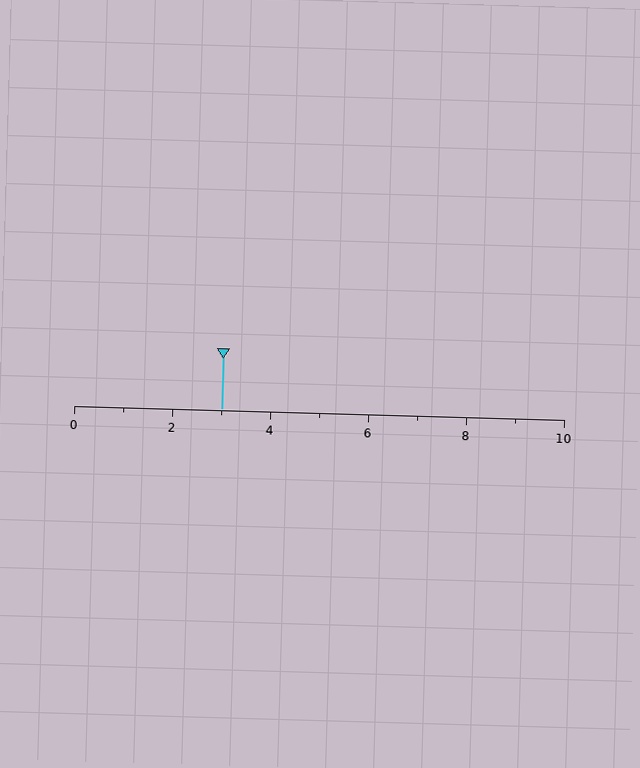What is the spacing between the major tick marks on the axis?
The major ticks are spaced 2 apart.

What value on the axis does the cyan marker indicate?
The marker indicates approximately 3.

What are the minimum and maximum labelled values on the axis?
The axis runs from 0 to 10.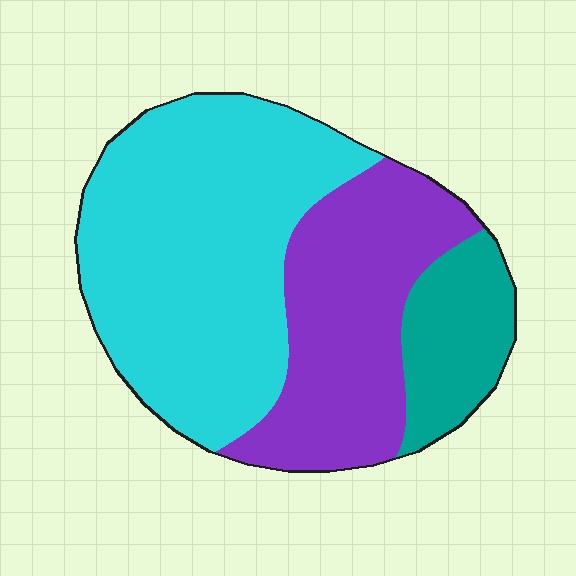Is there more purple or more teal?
Purple.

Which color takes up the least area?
Teal, at roughly 15%.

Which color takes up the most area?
Cyan, at roughly 55%.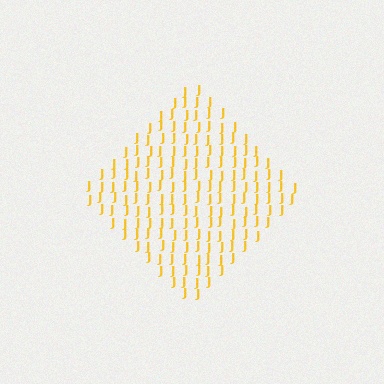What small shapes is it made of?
It is made of small letter J's.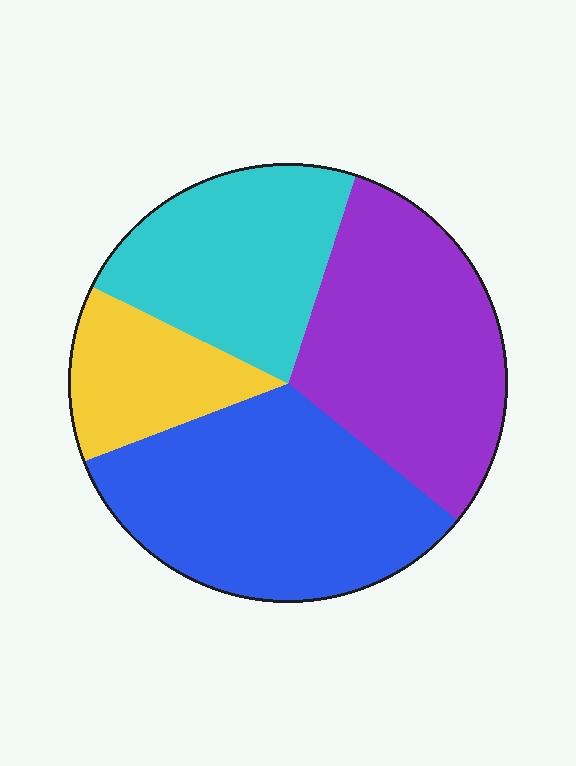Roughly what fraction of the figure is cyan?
Cyan takes up about one quarter (1/4) of the figure.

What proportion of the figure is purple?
Purple takes up about one third (1/3) of the figure.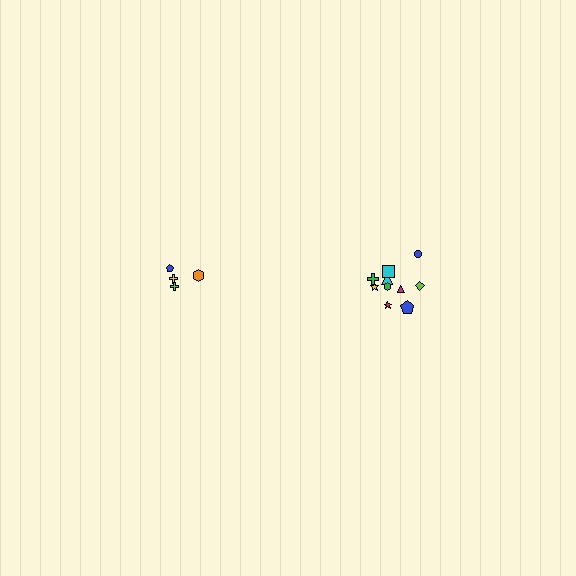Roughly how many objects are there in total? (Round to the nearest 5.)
Roughly 15 objects in total.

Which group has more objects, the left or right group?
The right group.